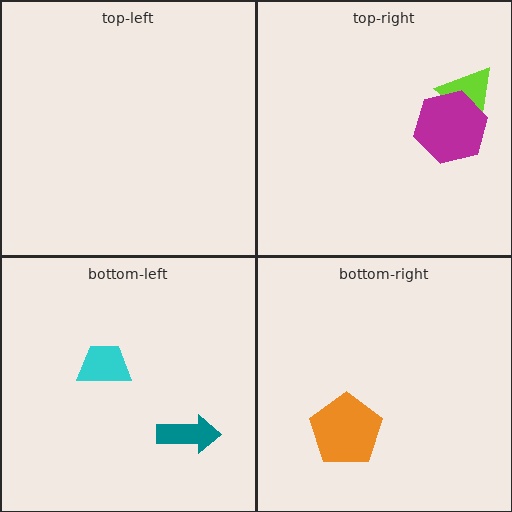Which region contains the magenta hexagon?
The top-right region.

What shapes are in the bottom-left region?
The cyan trapezoid, the teal arrow.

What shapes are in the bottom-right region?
The orange pentagon.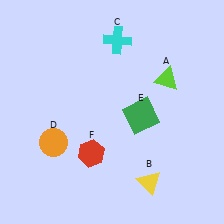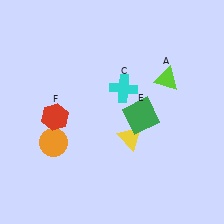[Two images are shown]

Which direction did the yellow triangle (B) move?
The yellow triangle (B) moved up.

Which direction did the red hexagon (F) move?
The red hexagon (F) moved left.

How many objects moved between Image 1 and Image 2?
3 objects moved between the two images.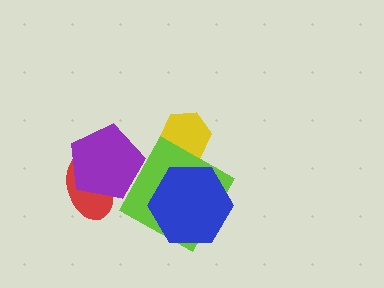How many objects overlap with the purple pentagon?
1 object overlaps with the purple pentagon.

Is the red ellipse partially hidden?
Yes, it is partially covered by another shape.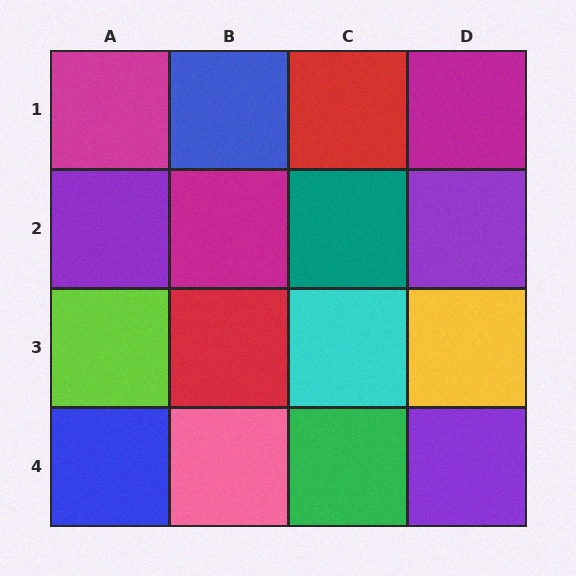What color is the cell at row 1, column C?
Red.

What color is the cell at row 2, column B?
Magenta.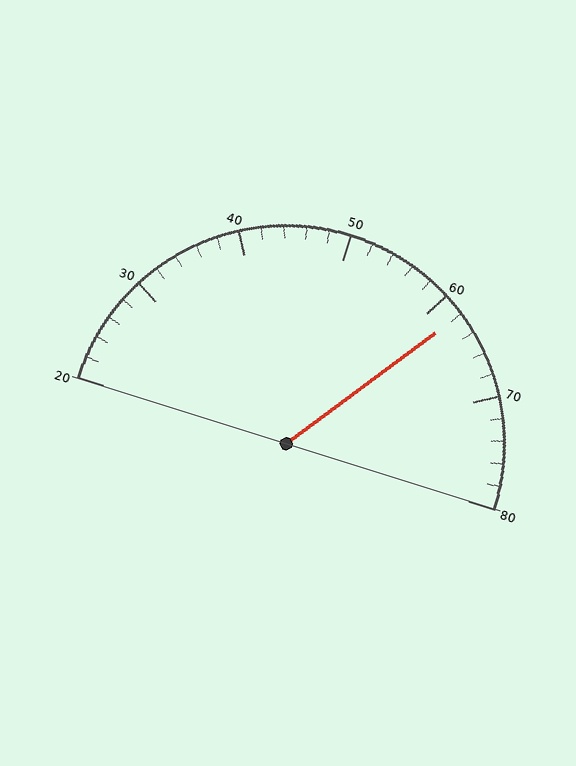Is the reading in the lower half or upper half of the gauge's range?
The reading is in the upper half of the range (20 to 80).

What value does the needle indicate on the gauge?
The needle indicates approximately 62.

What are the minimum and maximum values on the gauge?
The gauge ranges from 20 to 80.